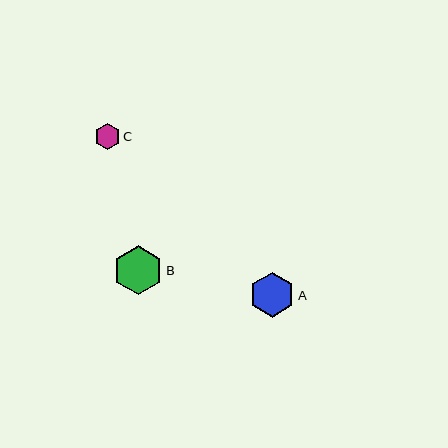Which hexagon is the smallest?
Hexagon C is the smallest with a size of approximately 26 pixels.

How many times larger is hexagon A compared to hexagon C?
Hexagon A is approximately 1.7 times the size of hexagon C.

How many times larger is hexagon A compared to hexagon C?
Hexagon A is approximately 1.7 times the size of hexagon C.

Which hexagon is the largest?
Hexagon B is the largest with a size of approximately 49 pixels.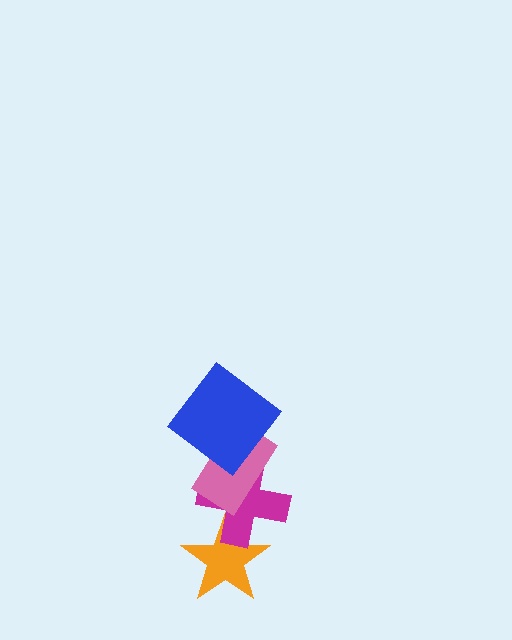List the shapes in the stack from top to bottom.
From top to bottom: the blue diamond, the pink rectangle, the magenta cross, the orange star.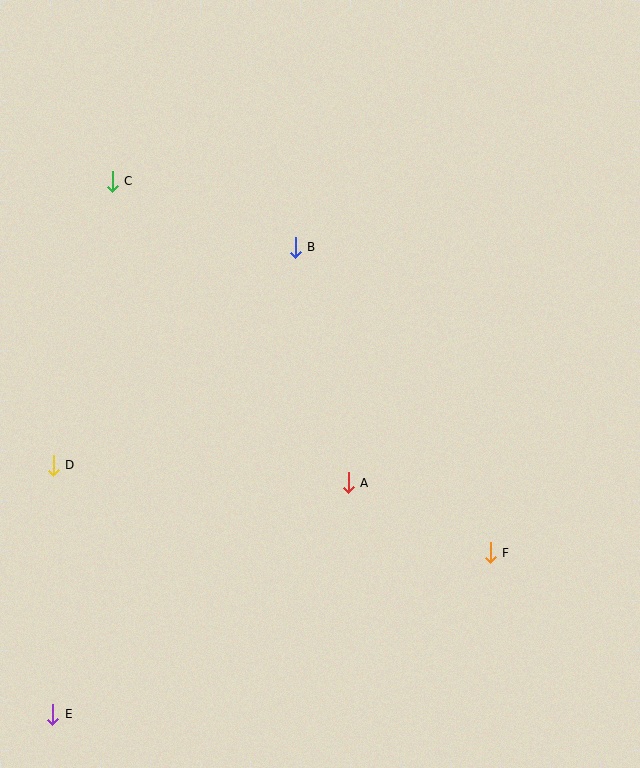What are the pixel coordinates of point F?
Point F is at (490, 553).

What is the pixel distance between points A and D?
The distance between A and D is 295 pixels.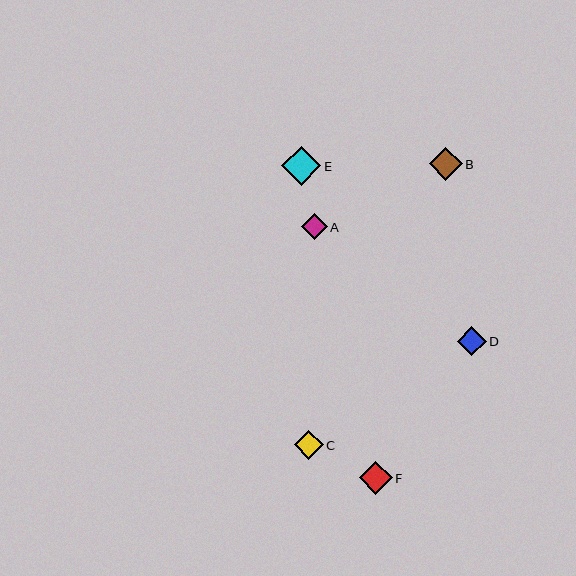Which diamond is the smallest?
Diamond A is the smallest with a size of approximately 25 pixels.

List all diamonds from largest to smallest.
From largest to smallest: E, B, F, C, D, A.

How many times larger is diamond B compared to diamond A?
Diamond B is approximately 1.3 times the size of diamond A.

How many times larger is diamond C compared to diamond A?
Diamond C is approximately 1.1 times the size of diamond A.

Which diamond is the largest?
Diamond E is the largest with a size of approximately 39 pixels.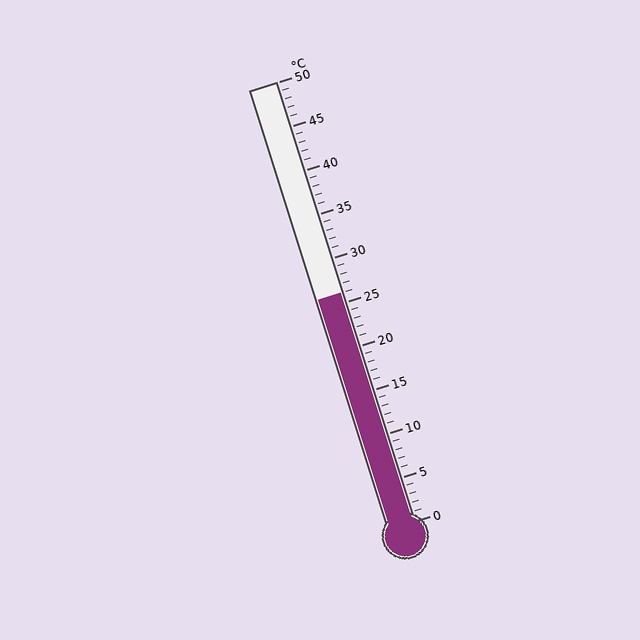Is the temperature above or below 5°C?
The temperature is above 5°C.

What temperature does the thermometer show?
The thermometer shows approximately 26°C.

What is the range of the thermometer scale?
The thermometer scale ranges from 0°C to 50°C.